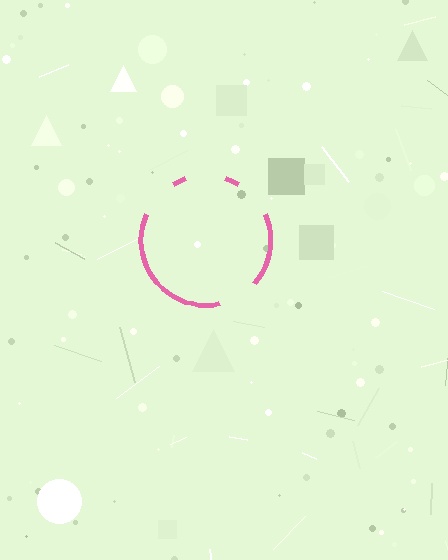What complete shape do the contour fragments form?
The contour fragments form a circle.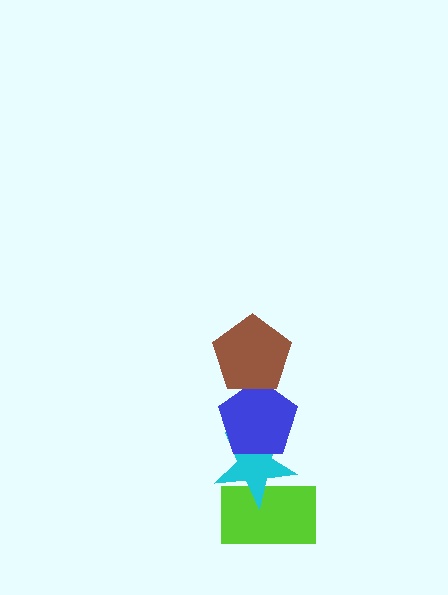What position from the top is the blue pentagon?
The blue pentagon is 2nd from the top.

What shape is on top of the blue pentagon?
The brown pentagon is on top of the blue pentagon.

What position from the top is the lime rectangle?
The lime rectangle is 4th from the top.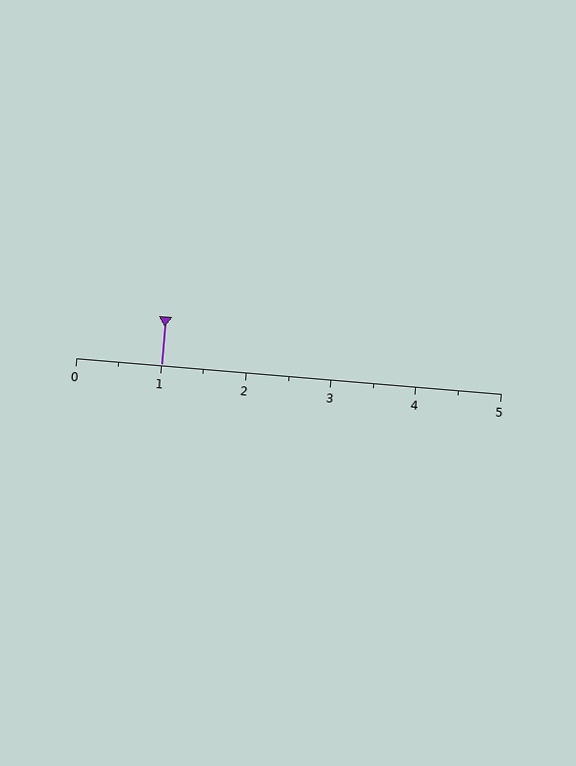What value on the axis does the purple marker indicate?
The marker indicates approximately 1.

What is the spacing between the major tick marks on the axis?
The major ticks are spaced 1 apart.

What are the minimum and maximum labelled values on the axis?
The axis runs from 0 to 5.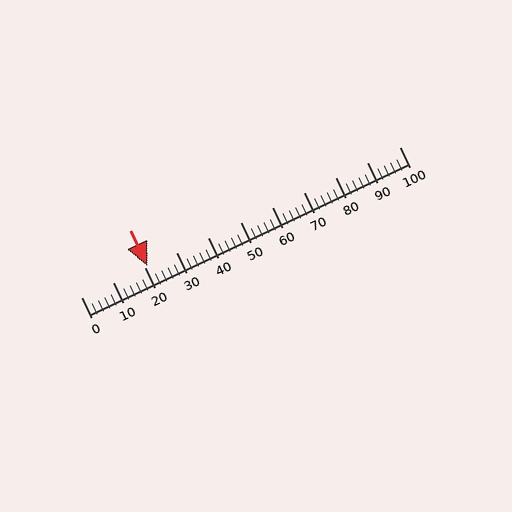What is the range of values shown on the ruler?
The ruler shows values from 0 to 100.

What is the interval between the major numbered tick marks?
The major tick marks are spaced 10 units apart.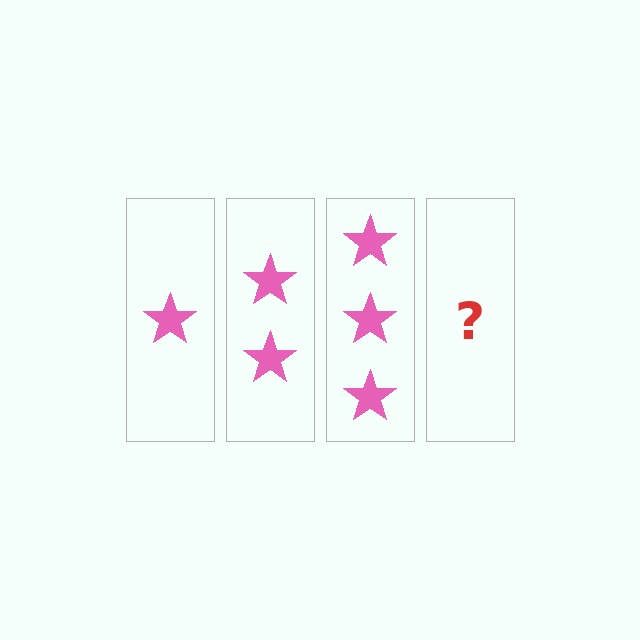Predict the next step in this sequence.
The next step is 4 stars.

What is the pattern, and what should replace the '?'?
The pattern is that each step adds one more star. The '?' should be 4 stars.